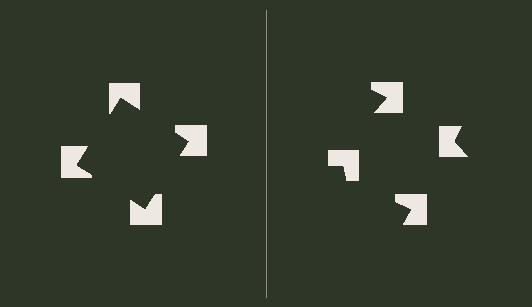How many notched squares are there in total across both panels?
8 — 4 on each side.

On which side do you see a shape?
An illusory square appears on the left side. On the right side the wedge cuts are rotated, so no coherent shape forms.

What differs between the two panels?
The notched squares are positioned identically on both sides; only the wedge orientations differ. On the left they align to a square; on the right they are misaligned.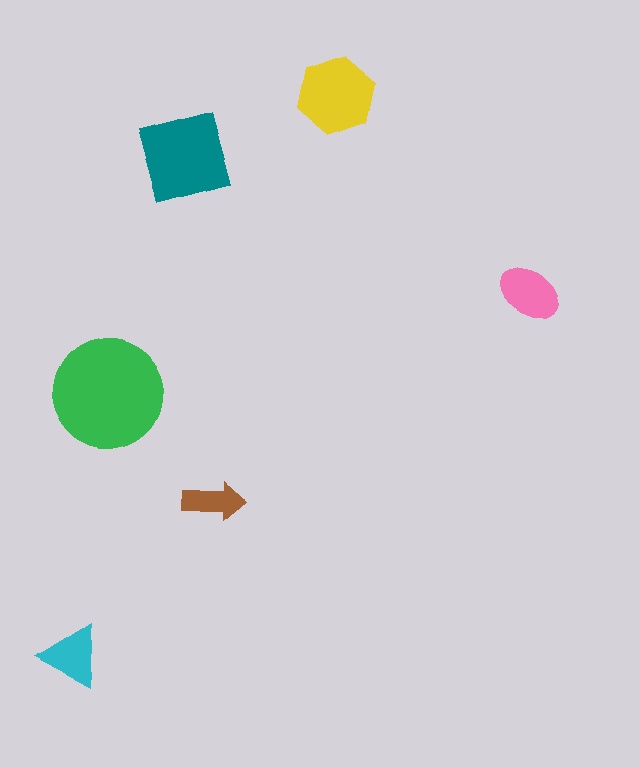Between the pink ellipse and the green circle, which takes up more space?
The green circle.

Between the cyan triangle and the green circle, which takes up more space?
The green circle.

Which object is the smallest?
The brown arrow.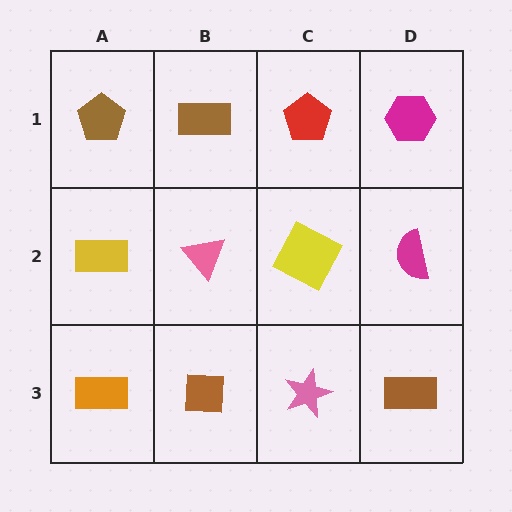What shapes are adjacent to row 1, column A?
A yellow rectangle (row 2, column A), a brown rectangle (row 1, column B).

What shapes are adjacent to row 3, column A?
A yellow rectangle (row 2, column A), a brown square (row 3, column B).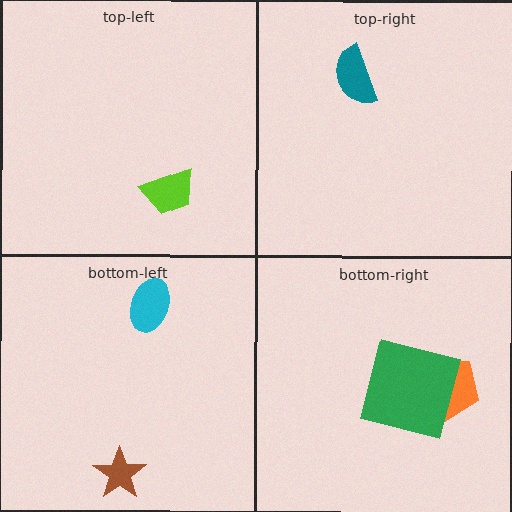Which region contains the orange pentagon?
The bottom-right region.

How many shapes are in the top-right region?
1.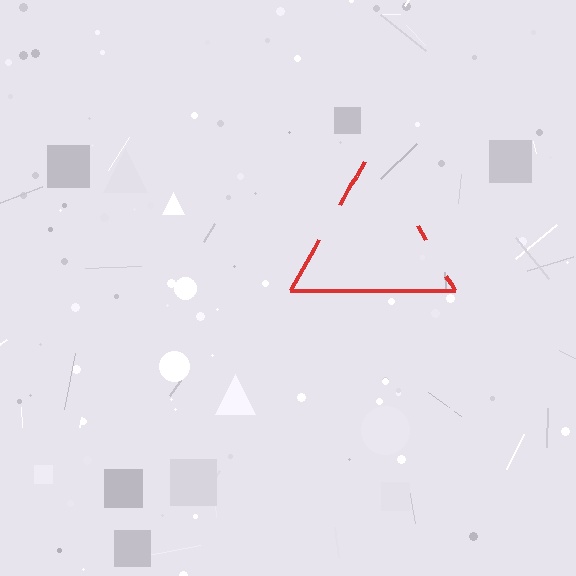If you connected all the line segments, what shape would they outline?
They would outline a triangle.